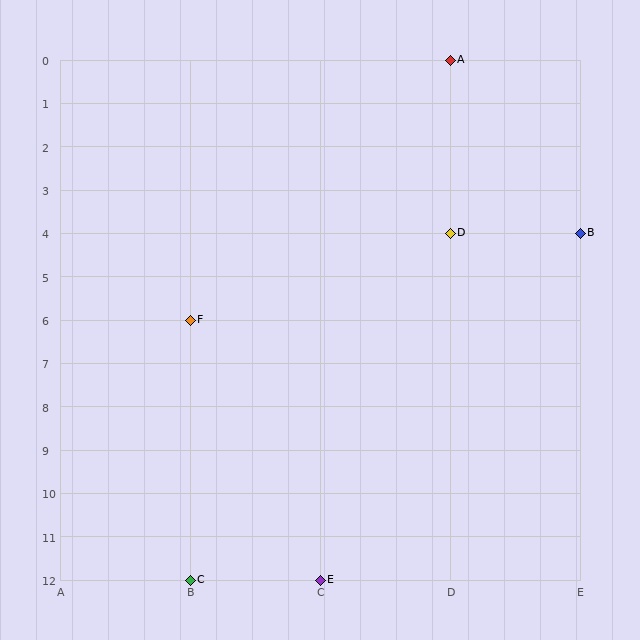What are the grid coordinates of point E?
Point E is at grid coordinates (C, 12).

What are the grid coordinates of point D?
Point D is at grid coordinates (D, 4).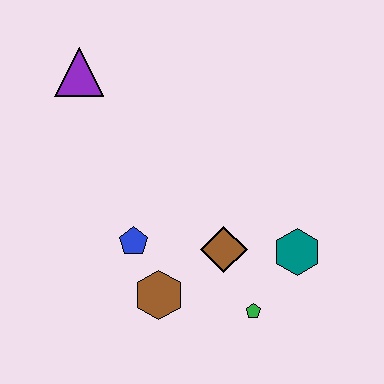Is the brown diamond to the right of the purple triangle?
Yes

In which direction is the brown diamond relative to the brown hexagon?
The brown diamond is to the right of the brown hexagon.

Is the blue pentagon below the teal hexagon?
No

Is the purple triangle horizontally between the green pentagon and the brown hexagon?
No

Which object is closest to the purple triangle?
The blue pentagon is closest to the purple triangle.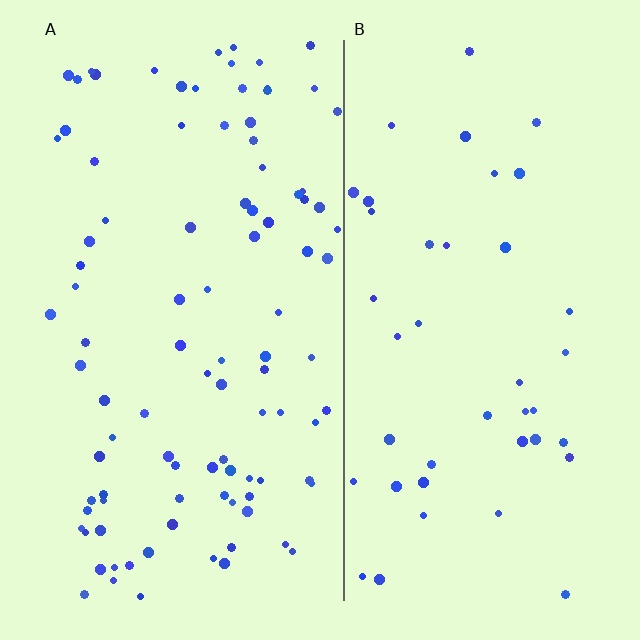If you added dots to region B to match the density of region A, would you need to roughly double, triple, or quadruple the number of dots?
Approximately double.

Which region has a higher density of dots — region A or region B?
A (the left).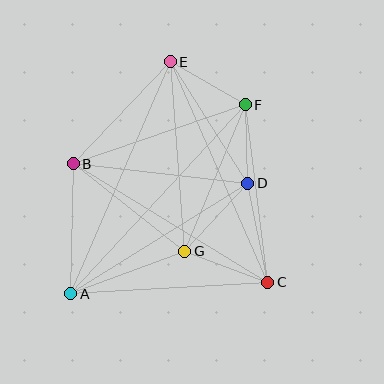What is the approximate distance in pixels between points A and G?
The distance between A and G is approximately 121 pixels.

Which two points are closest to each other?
Points D and F are closest to each other.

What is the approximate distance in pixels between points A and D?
The distance between A and D is approximately 209 pixels.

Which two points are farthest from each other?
Points A and F are farthest from each other.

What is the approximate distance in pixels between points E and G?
The distance between E and G is approximately 190 pixels.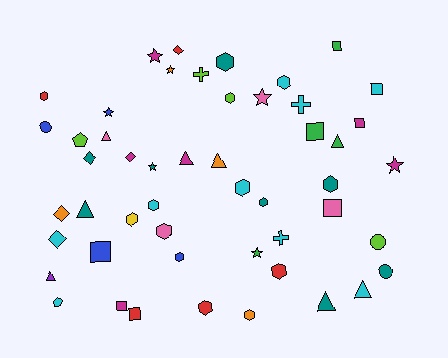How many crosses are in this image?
There are 3 crosses.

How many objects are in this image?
There are 50 objects.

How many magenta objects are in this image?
There are 6 magenta objects.